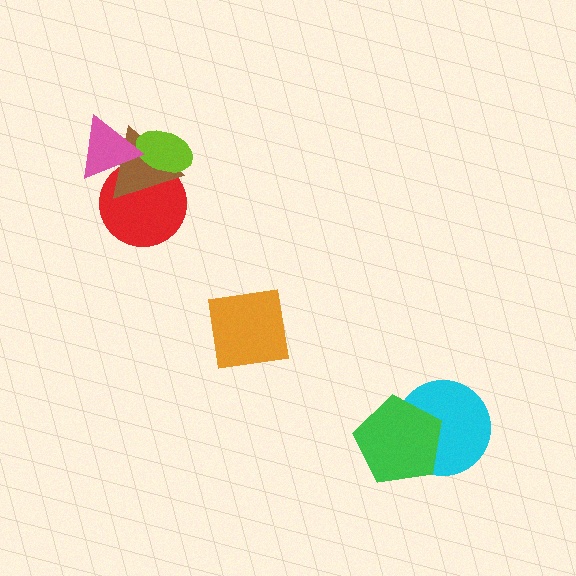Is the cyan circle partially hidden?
Yes, it is partially covered by another shape.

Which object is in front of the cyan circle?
The green pentagon is in front of the cyan circle.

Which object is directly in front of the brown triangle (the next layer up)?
The lime ellipse is directly in front of the brown triangle.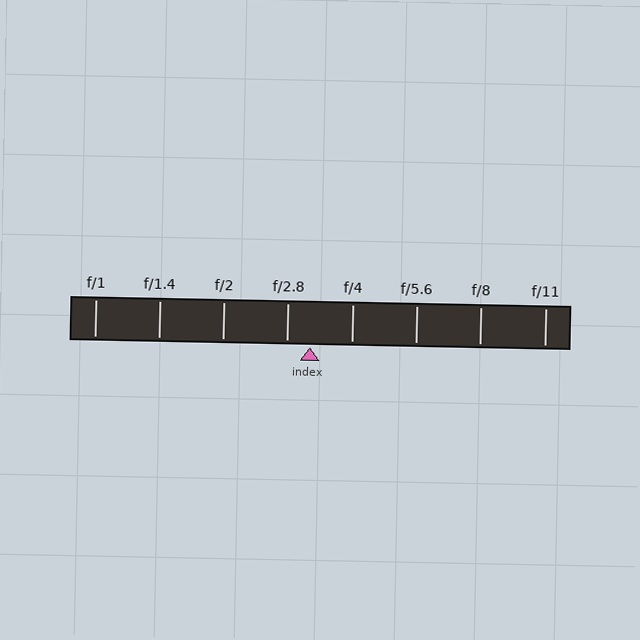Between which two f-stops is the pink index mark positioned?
The index mark is between f/2.8 and f/4.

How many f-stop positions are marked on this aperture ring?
There are 8 f-stop positions marked.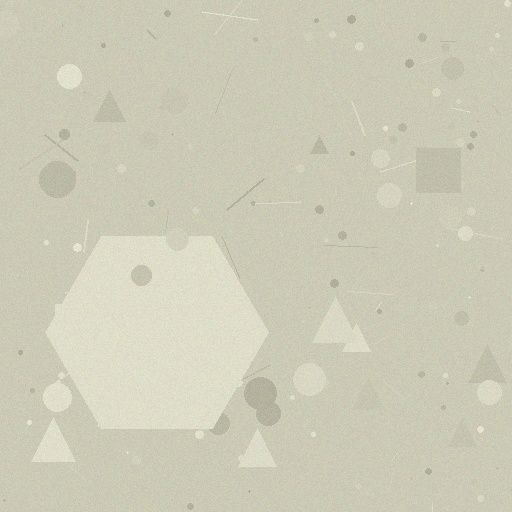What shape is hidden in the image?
A hexagon is hidden in the image.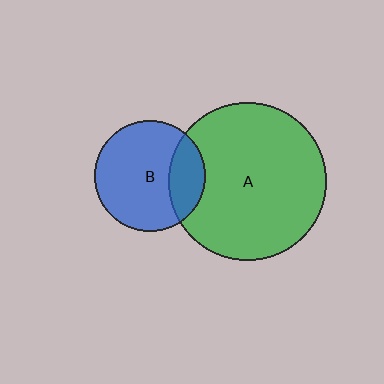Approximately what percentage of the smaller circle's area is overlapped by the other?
Approximately 25%.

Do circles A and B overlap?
Yes.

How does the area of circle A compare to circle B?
Approximately 2.0 times.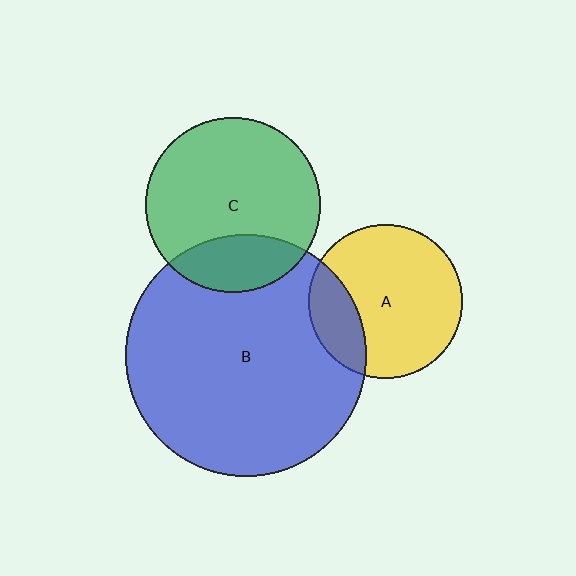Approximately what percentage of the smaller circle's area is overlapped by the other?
Approximately 20%.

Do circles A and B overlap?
Yes.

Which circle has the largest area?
Circle B (blue).